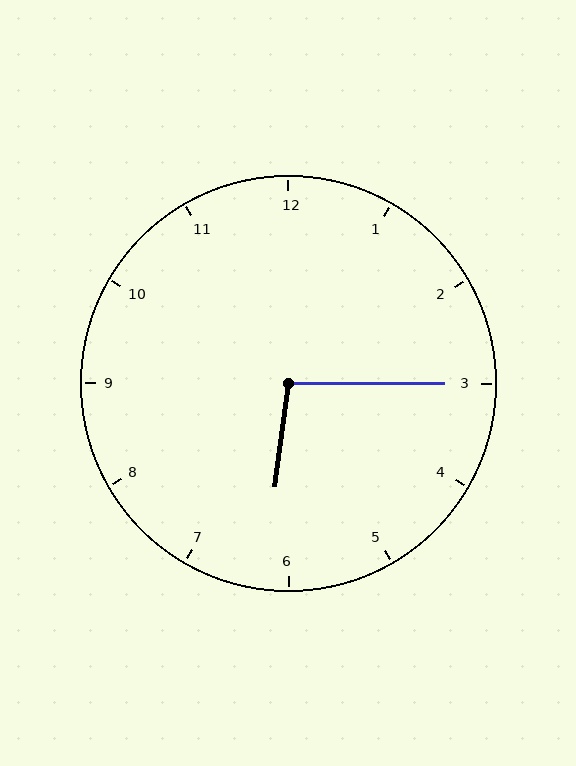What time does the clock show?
6:15.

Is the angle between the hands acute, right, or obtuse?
It is obtuse.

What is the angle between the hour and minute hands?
Approximately 98 degrees.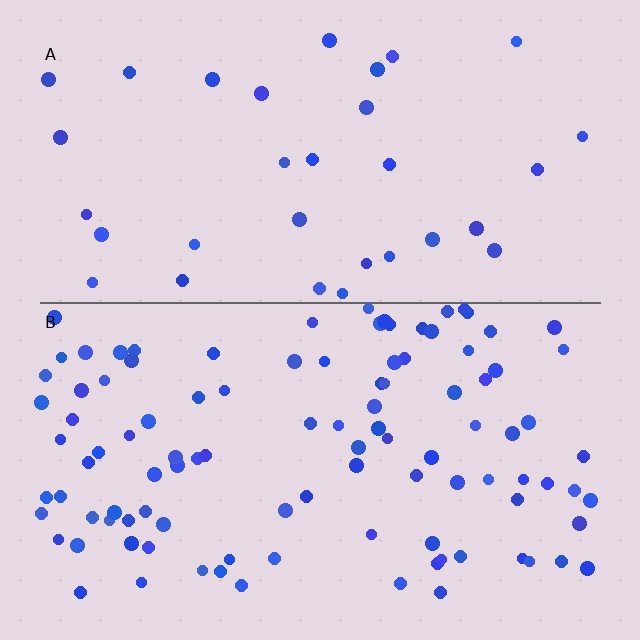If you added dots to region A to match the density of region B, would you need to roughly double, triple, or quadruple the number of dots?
Approximately triple.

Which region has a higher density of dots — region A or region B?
B (the bottom).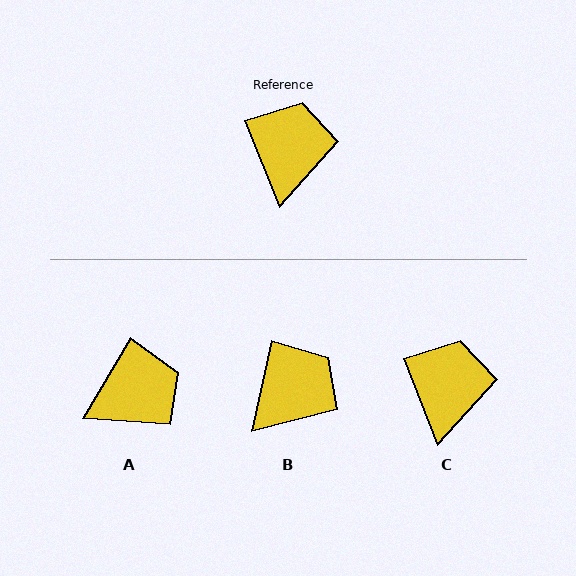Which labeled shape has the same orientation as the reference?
C.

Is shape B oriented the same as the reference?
No, it is off by about 33 degrees.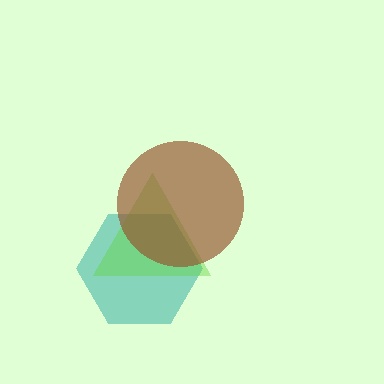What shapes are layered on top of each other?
The layered shapes are: a teal hexagon, a lime triangle, a brown circle.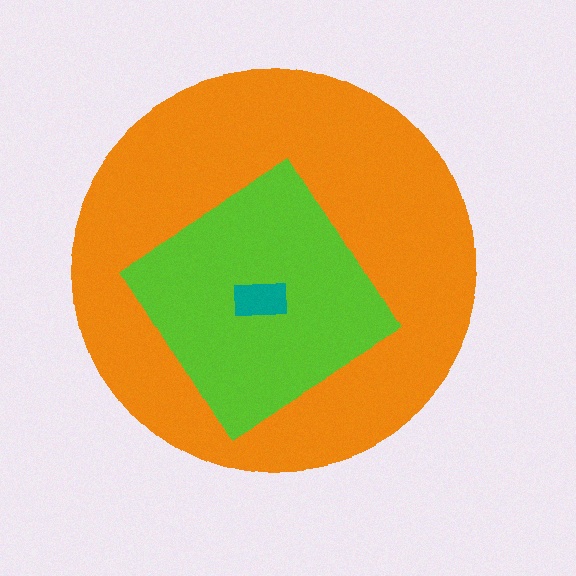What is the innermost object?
The teal rectangle.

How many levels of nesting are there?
3.